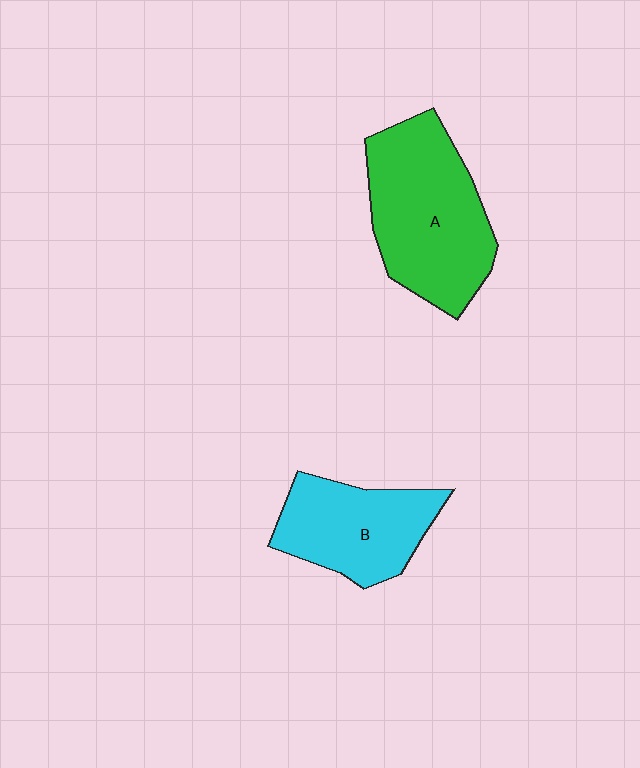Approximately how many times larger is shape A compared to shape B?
Approximately 1.4 times.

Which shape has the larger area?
Shape A (green).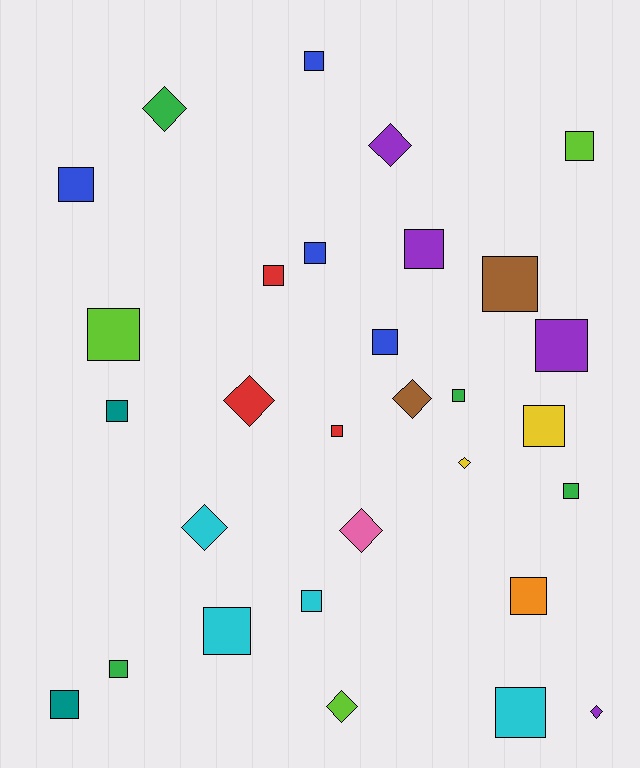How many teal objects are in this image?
There are 2 teal objects.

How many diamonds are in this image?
There are 9 diamonds.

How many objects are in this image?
There are 30 objects.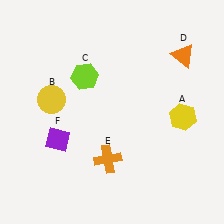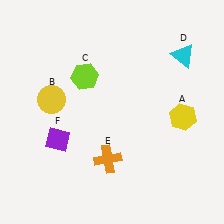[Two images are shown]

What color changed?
The triangle (D) changed from orange in Image 1 to cyan in Image 2.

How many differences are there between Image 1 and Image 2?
There is 1 difference between the two images.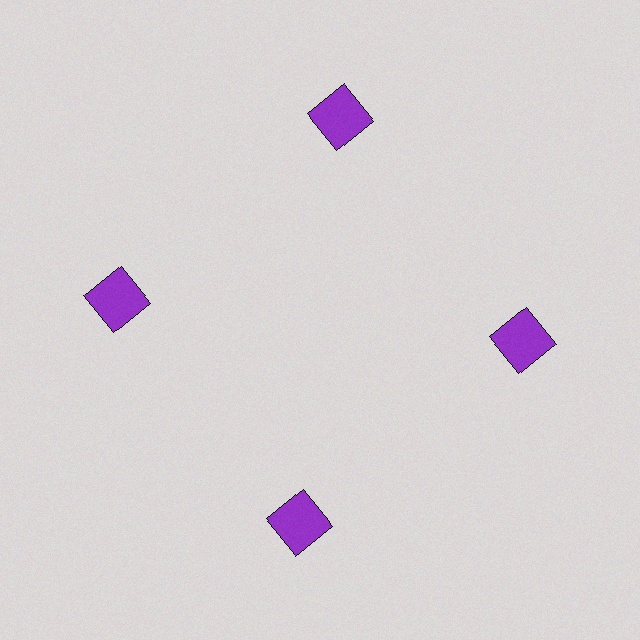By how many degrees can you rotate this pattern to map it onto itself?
The pattern maps onto itself every 90 degrees of rotation.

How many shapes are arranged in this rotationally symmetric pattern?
There are 4 shapes, arranged in 4 groups of 1.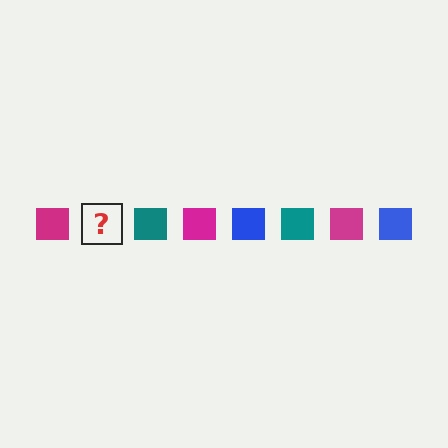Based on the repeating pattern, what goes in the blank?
The blank should be a blue square.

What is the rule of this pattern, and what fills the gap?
The rule is that the pattern cycles through magenta, blue, teal squares. The gap should be filled with a blue square.